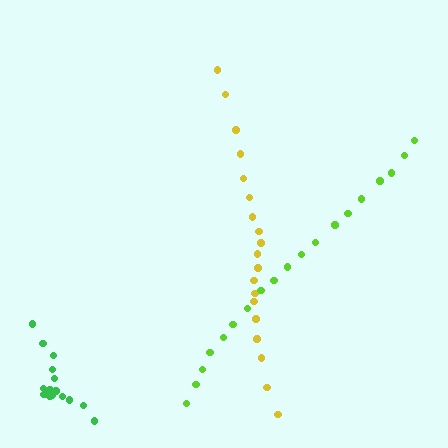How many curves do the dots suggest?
There are 3 distinct paths.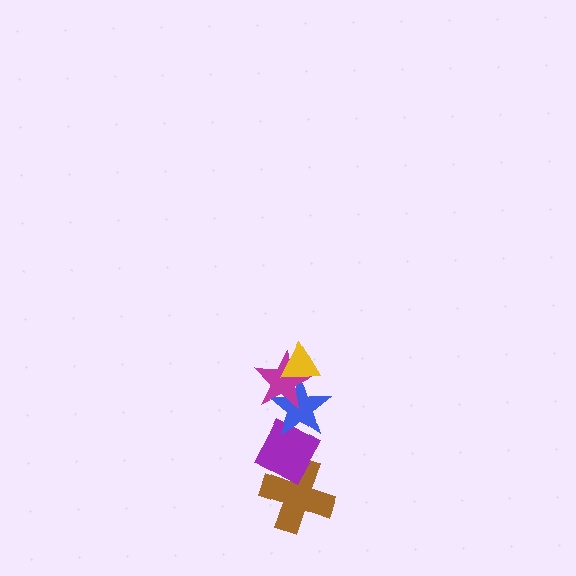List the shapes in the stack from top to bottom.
From top to bottom: the yellow triangle, the magenta star, the blue star, the purple diamond, the brown cross.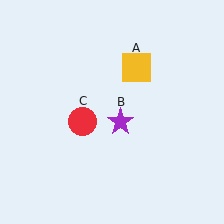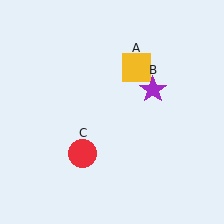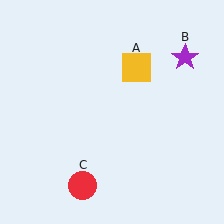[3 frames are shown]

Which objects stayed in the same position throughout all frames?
Yellow square (object A) remained stationary.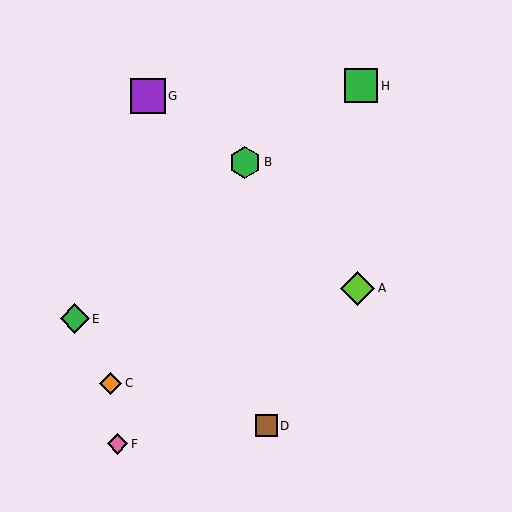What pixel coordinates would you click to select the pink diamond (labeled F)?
Click at (118, 444) to select the pink diamond F.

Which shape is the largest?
The lime diamond (labeled A) is the largest.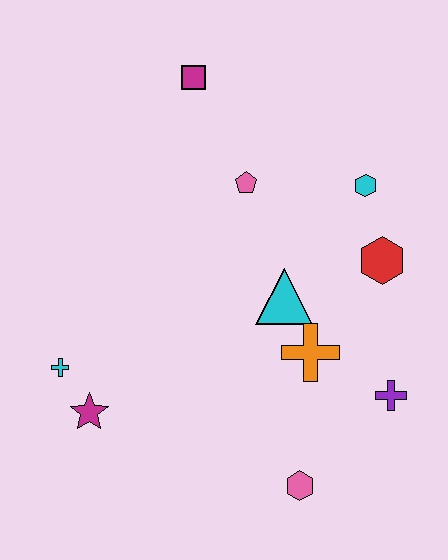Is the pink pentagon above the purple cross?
Yes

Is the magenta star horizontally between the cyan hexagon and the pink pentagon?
No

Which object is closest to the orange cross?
The cyan triangle is closest to the orange cross.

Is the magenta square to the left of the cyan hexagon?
Yes